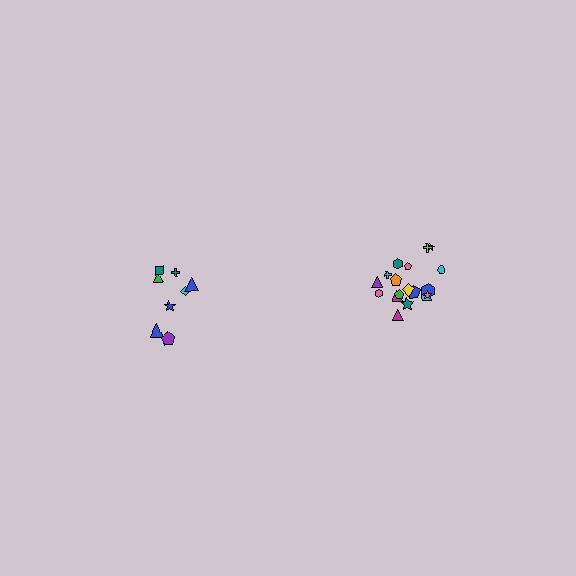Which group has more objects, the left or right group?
The right group.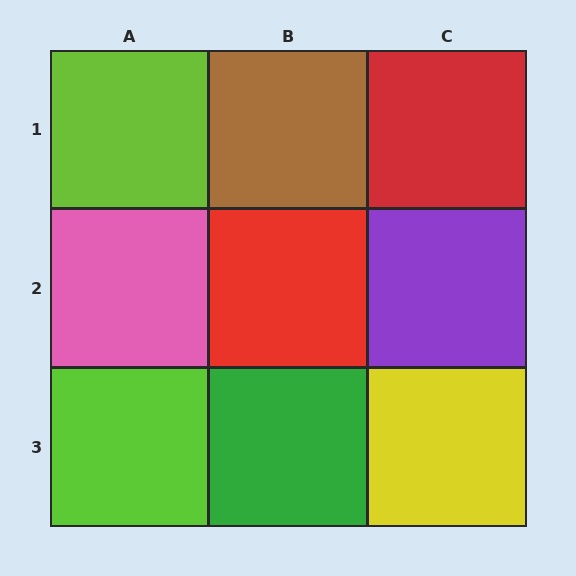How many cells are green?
1 cell is green.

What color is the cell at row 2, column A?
Pink.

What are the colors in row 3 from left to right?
Lime, green, yellow.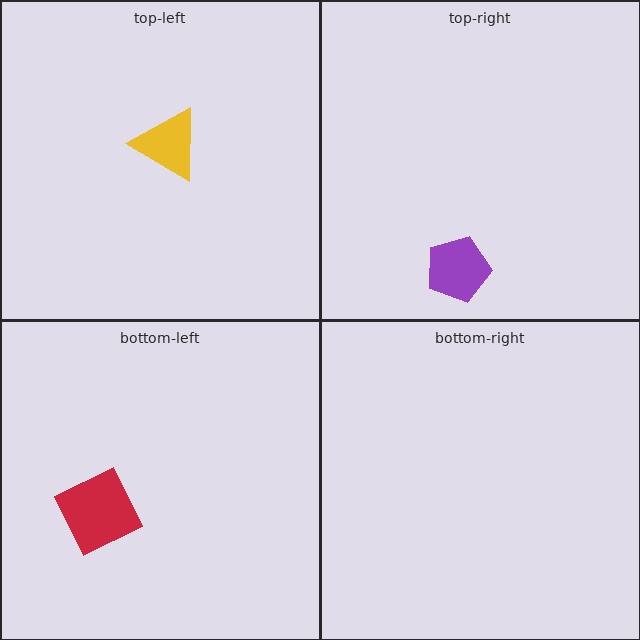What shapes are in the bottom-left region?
The red square.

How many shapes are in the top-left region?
1.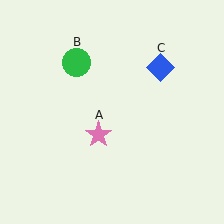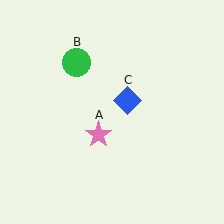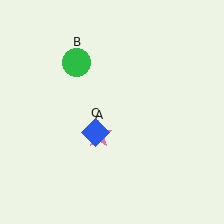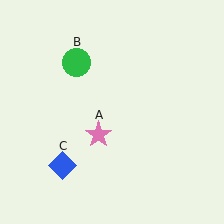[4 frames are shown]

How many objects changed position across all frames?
1 object changed position: blue diamond (object C).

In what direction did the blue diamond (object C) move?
The blue diamond (object C) moved down and to the left.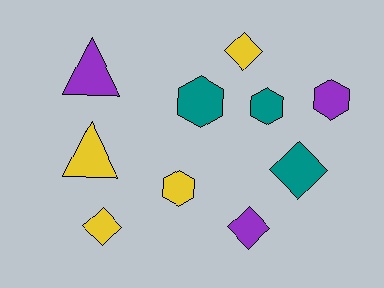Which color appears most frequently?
Yellow, with 4 objects.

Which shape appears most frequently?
Diamond, with 4 objects.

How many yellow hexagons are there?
There is 1 yellow hexagon.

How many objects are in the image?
There are 10 objects.